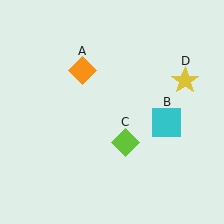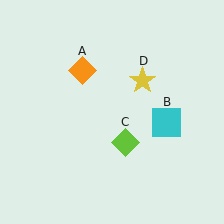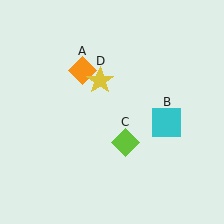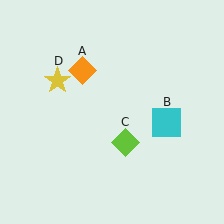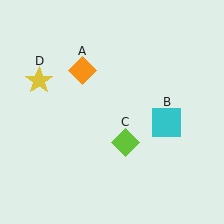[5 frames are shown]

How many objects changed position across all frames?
1 object changed position: yellow star (object D).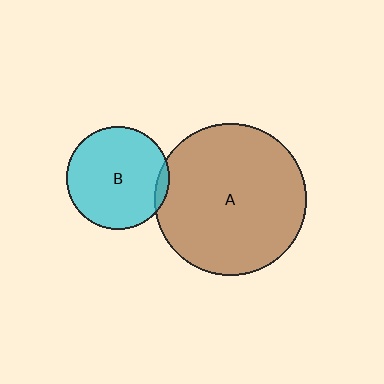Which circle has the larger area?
Circle A (brown).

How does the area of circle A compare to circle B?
Approximately 2.2 times.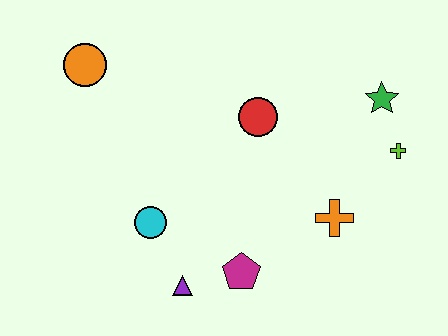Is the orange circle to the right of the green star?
No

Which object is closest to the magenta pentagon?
The purple triangle is closest to the magenta pentagon.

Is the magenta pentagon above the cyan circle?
No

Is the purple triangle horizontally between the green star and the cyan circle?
Yes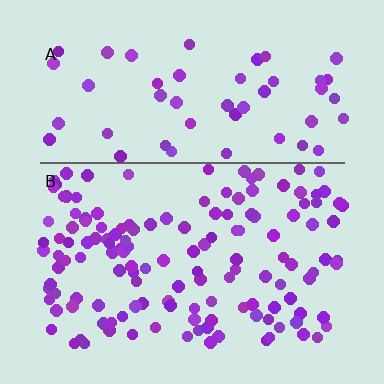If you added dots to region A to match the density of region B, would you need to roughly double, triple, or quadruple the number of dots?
Approximately triple.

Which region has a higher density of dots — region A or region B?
B (the bottom).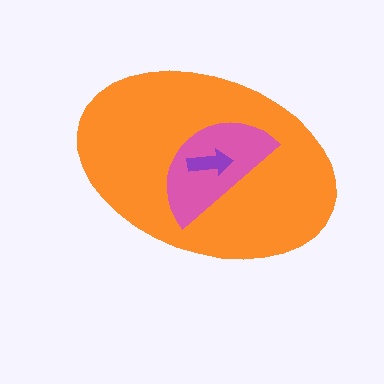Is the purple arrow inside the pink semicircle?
Yes.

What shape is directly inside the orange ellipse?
The pink semicircle.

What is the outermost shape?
The orange ellipse.